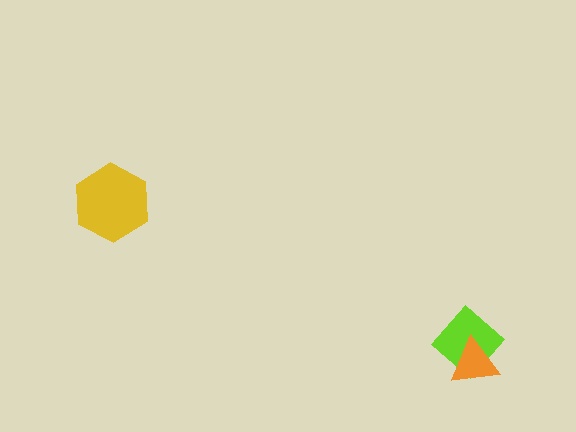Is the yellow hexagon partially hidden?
No, no other shape covers it.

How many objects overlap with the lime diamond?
1 object overlaps with the lime diamond.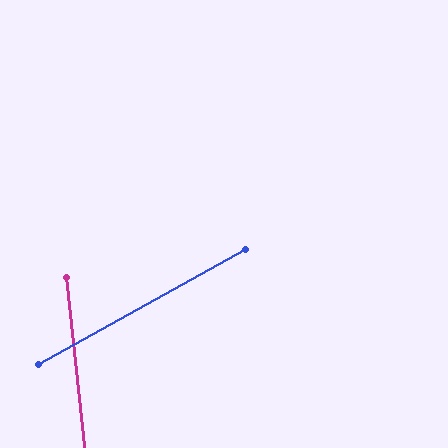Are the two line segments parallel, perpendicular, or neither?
Neither parallel nor perpendicular — they differ by about 67°.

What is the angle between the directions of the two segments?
Approximately 67 degrees.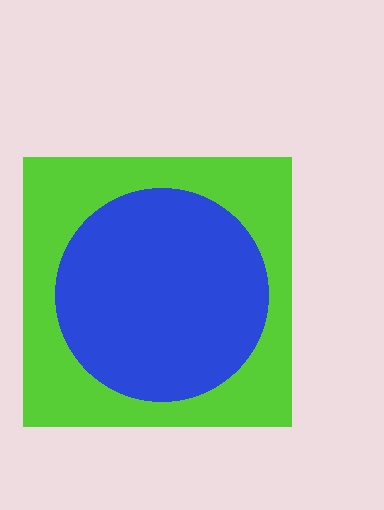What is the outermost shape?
The lime square.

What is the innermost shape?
The blue circle.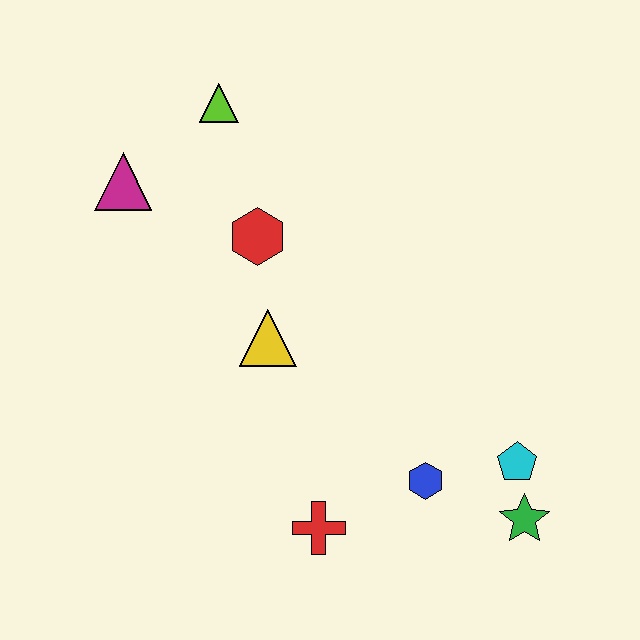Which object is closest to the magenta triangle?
The lime triangle is closest to the magenta triangle.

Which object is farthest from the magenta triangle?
The green star is farthest from the magenta triangle.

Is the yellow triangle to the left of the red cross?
Yes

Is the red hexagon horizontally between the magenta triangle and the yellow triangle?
Yes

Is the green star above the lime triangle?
No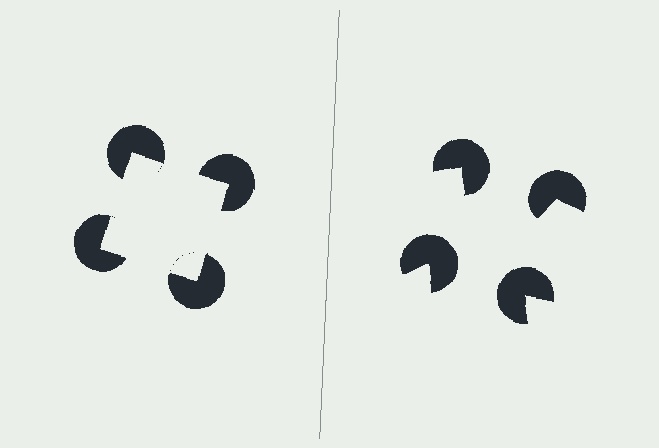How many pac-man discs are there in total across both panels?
8 — 4 on each side.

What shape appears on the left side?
An illusory square.